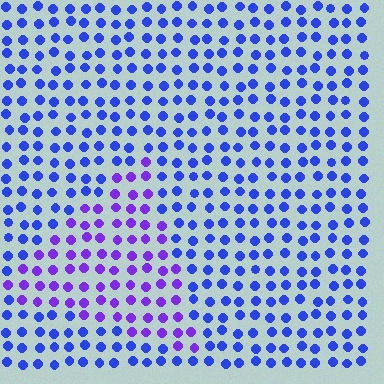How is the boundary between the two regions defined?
The boundary is defined purely by a slight shift in hue (about 36 degrees). Spacing, size, and orientation are identical on both sides.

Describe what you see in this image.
The image is filled with small blue elements in a uniform arrangement. A triangle-shaped region is visible where the elements are tinted to a slightly different hue, forming a subtle color boundary.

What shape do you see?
I see a triangle.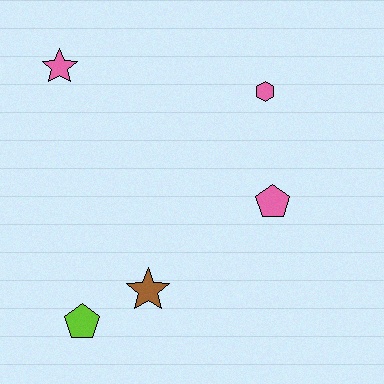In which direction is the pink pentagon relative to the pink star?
The pink pentagon is to the right of the pink star.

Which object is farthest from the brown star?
The pink star is farthest from the brown star.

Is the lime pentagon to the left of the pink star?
No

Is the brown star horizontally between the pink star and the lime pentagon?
No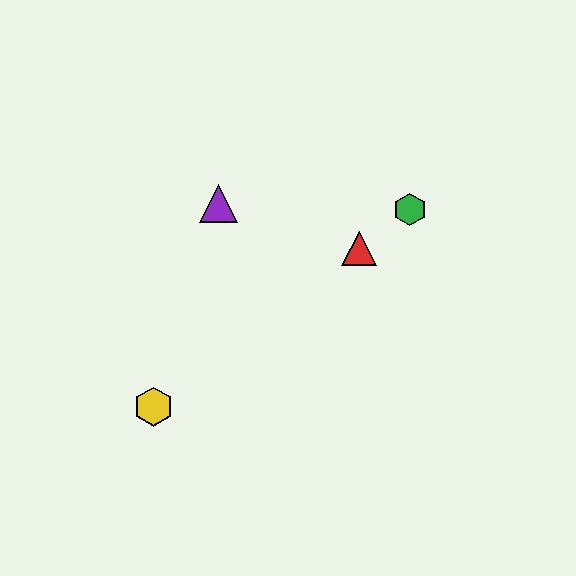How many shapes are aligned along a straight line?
4 shapes (the red triangle, the blue hexagon, the green hexagon, the yellow hexagon) are aligned along a straight line.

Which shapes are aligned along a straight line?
The red triangle, the blue hexagon, the green hexagon, the yellow hexagon are aligned along a straight line.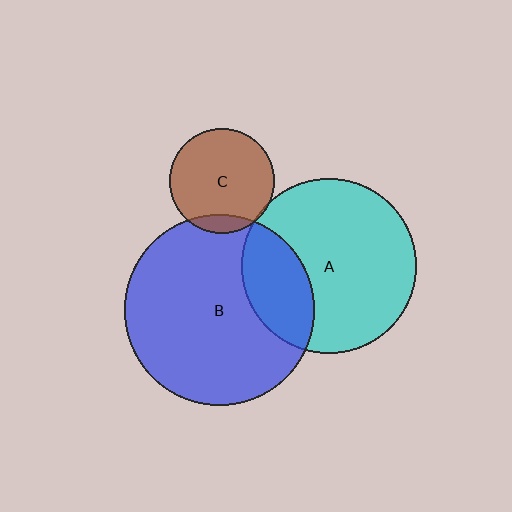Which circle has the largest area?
Circle B (blue).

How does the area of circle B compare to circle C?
Approximately 3.3 times.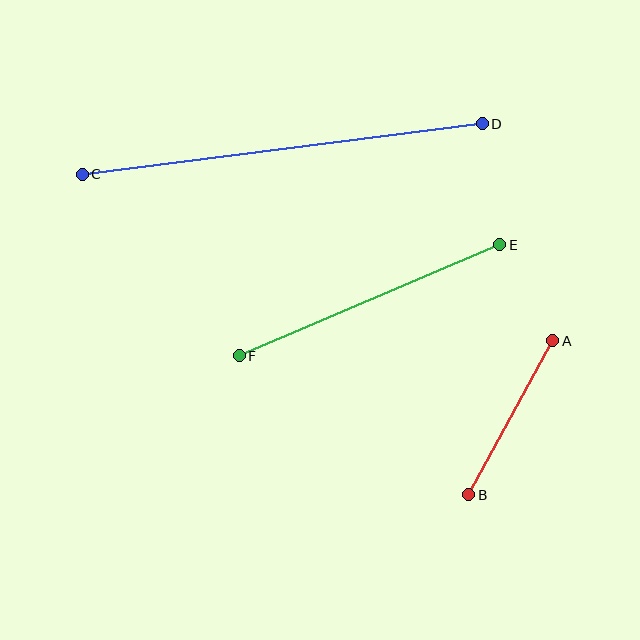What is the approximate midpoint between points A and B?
The midpoint is at approximately (511, 418) pixels.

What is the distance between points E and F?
The distance is approximately 283 pixels.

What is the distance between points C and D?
The distance is approximately 403 pixels.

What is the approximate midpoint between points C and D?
The midpoint is at approximately (282, 149) pixels.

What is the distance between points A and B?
The distance is approximately 175 pixels.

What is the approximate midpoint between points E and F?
The midpoint is at approximately (369, 300) pixels.